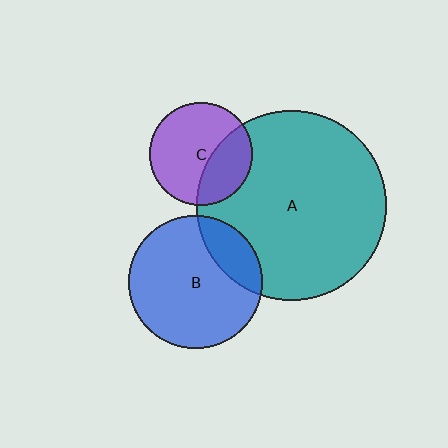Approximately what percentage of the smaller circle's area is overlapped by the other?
Approximately 35%.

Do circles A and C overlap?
Yes.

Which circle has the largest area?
Circle A (teal).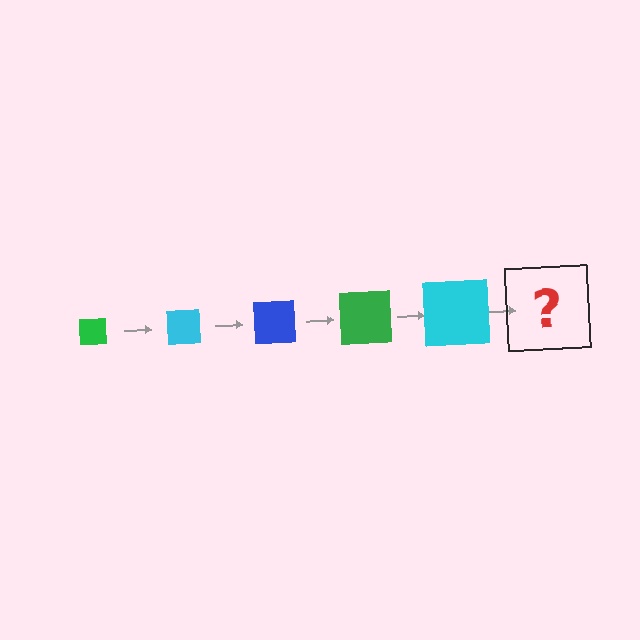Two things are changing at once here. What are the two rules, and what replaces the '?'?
The two rules are that the square grows larger each step and the color cycles through green, cyan, and blue. The '?' should be a blue square, larger than the previous one.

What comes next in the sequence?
The next element should be a blue square, larger than the previous one.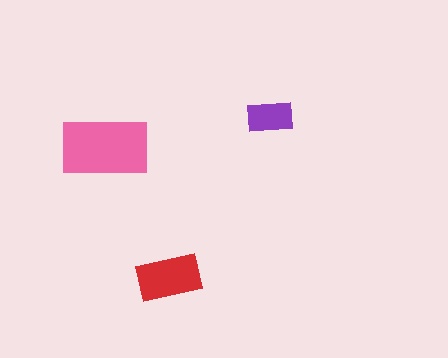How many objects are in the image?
There are 3 objects in the image.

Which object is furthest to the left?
The pink rectangle is leftmost.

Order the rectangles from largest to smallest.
the pink one, the red one, the purple one.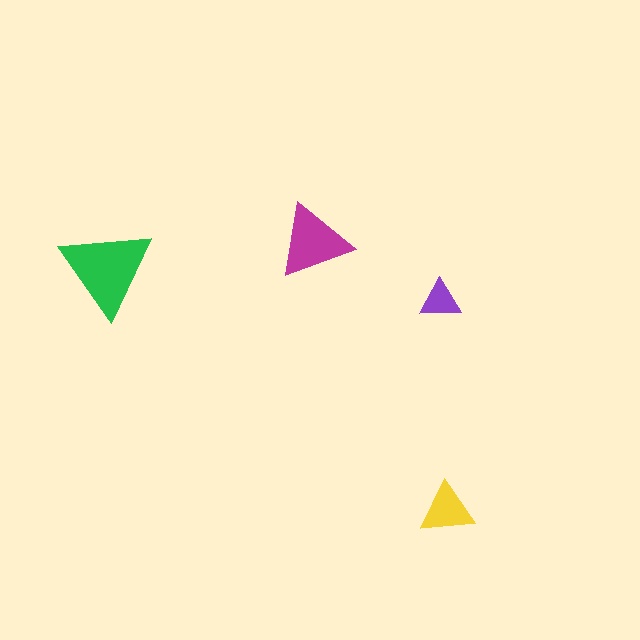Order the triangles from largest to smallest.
the green one, the magenta one, the yellow one, the purple one.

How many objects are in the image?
There are 4 objects in the image.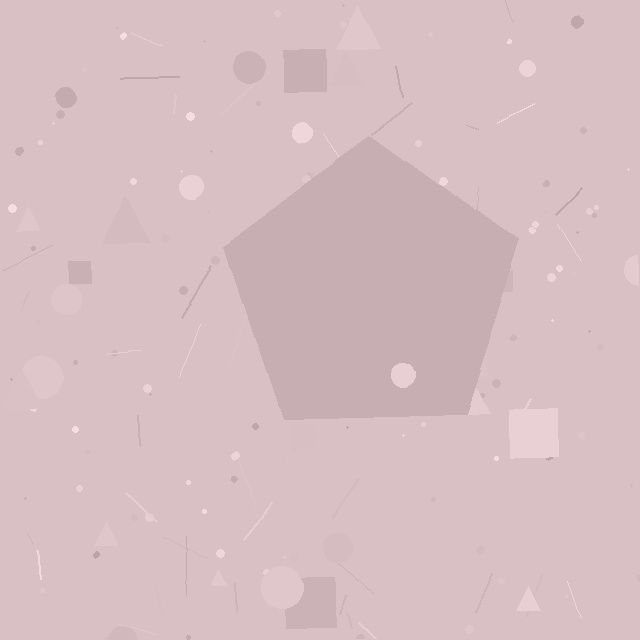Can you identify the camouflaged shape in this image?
The camouflaged shape is a pentagon.